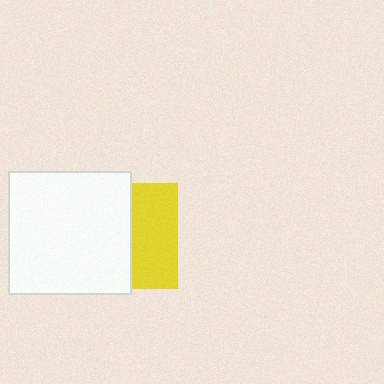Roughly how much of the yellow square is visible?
A small part of it is visible (roughly 43%).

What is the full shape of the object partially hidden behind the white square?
The partially hidden object is a yellow square.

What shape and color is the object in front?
The object in front is a white square.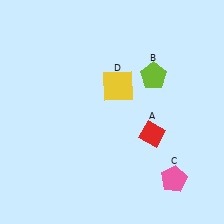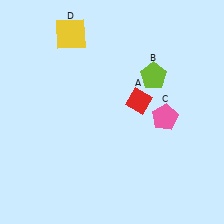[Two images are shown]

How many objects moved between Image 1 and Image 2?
3 objects moved between the two images.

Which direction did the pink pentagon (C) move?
The pink pentagon (C) moved up.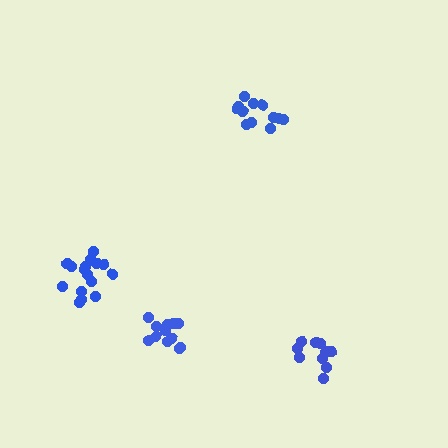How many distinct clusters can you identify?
There are 4 distinct clusters.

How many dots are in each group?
Group 1: 12 dots, Group 2: 12 dots, Group 3: 11 dots, Group 4: 16 dots (51 total).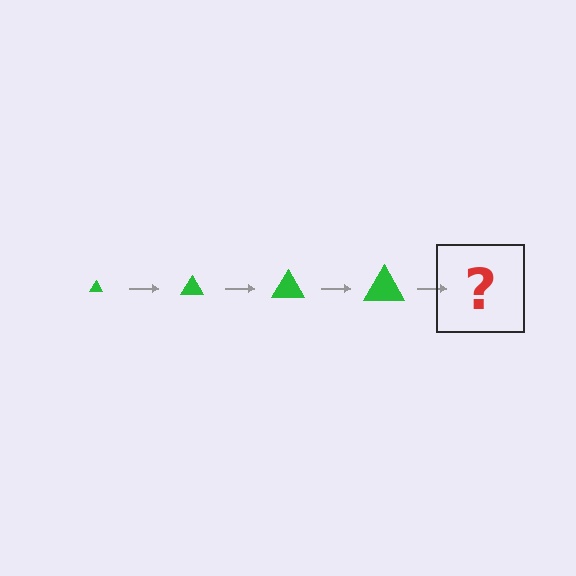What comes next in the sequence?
The next element should be a green triangle, larger than the previous one.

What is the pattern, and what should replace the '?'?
The pattern is that the triangle gets progressively larger each step. The '?' should be a green triangle, larger than the previous one.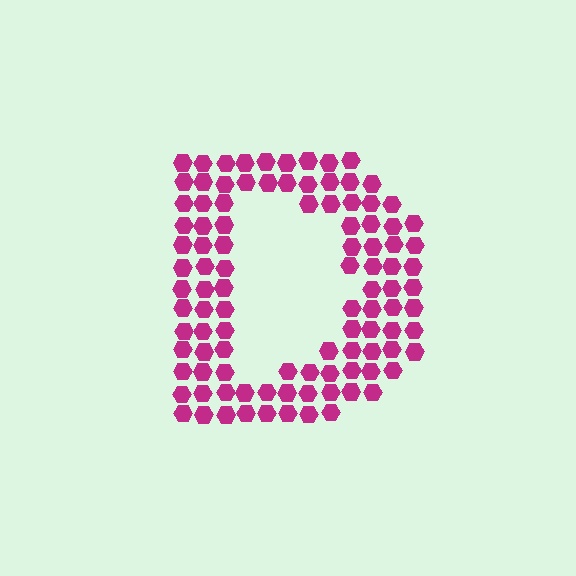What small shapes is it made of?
It is made of small hexagons.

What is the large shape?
The large shape is the letter D.